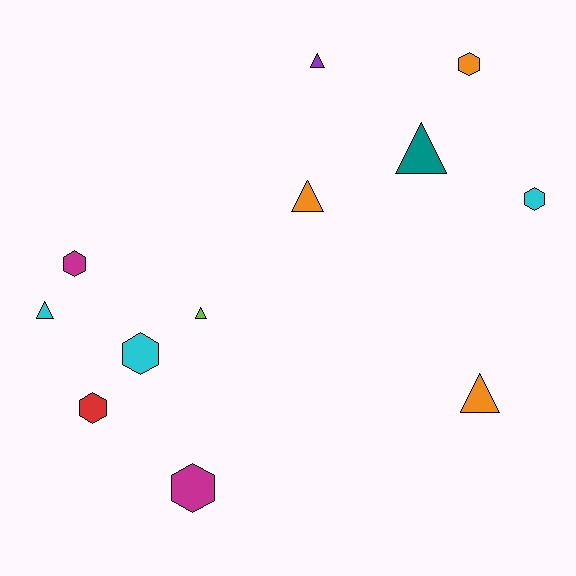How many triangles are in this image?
There are 6 triangles.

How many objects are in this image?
There are 12 objects.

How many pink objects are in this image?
There are no pink objects.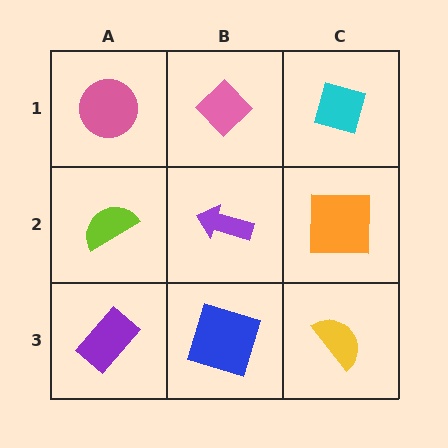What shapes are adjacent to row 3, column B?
A purple arrow (row 2, column B), a purple rectangle (row 3, column A), a yellow semicircle (row 3, column C).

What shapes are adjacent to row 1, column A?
A lime semicircle (row 2, column A), a pink diamond (row 1, column B).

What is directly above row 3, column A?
A lime semicircle.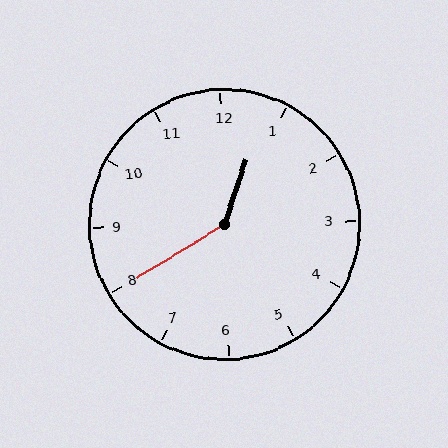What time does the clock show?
12:40.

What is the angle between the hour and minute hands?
Approximately 140 degrees.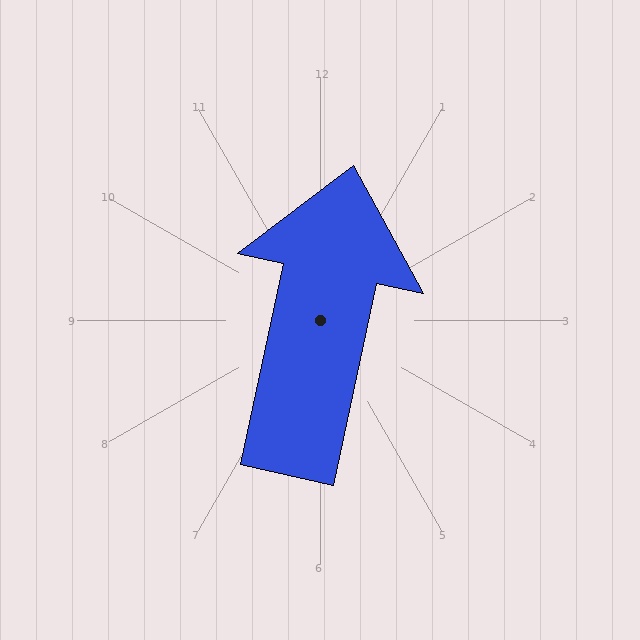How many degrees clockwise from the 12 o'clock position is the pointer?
Approximately 12 degrees.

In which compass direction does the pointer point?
North.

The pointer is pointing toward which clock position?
Roughly 12 o'clock.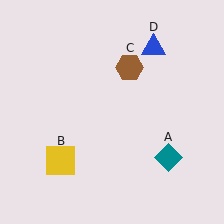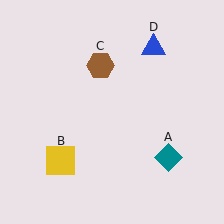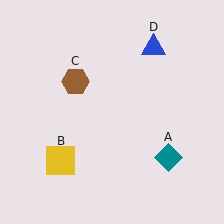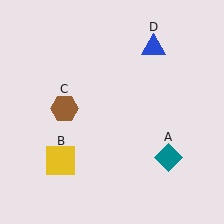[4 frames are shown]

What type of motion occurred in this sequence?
The brown hexagon (object C) rotated counterclockwise around the center of the scene.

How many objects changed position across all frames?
1 object changed position: brown hexagon (object C).